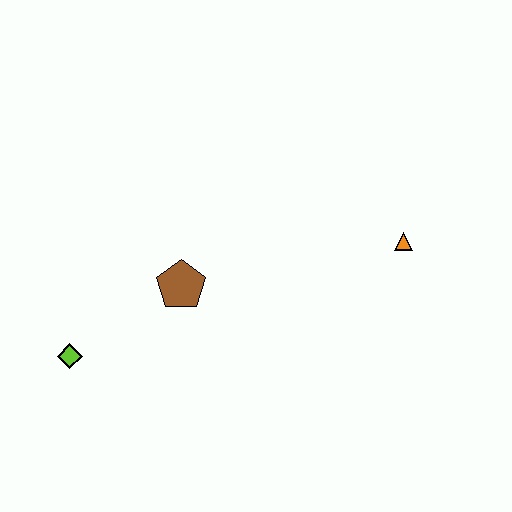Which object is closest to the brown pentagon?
The lime diamond is closest to the brown pentagon.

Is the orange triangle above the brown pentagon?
Yes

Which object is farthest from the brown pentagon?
The orange triangle is farthest from the brown pentagon.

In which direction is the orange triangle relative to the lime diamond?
The orange triangle is to the right of the lime diamond.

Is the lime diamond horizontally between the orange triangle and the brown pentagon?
No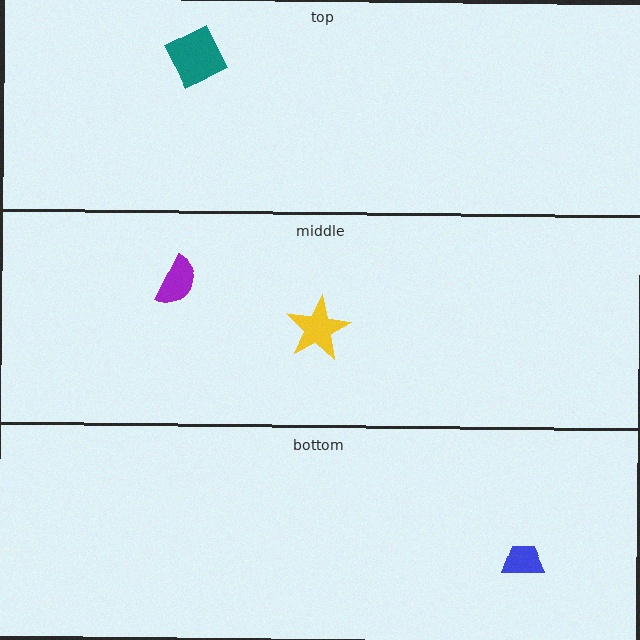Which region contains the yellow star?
The middle region.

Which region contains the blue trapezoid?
The bottom region.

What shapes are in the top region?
The teal diamond.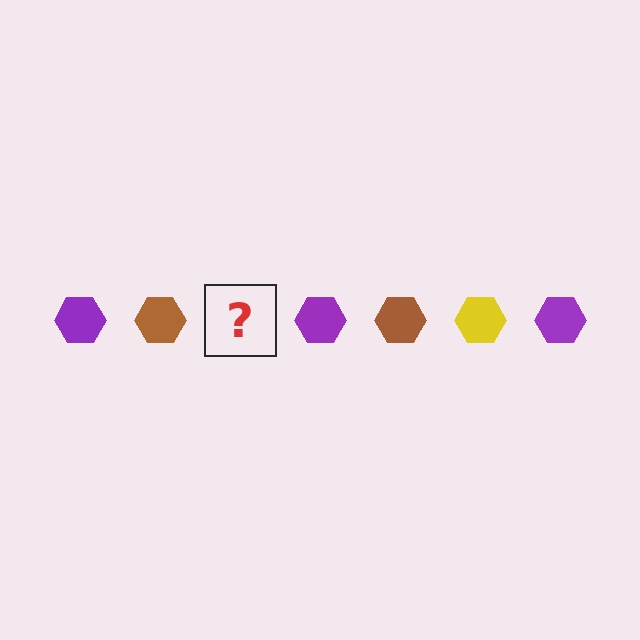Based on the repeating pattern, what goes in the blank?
The blank should be a yellow hexagon.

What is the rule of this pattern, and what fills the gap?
The rule is that the pattern cycles through purple, brown, yellow hexagons. The gap should be filled with a yellow hexagon.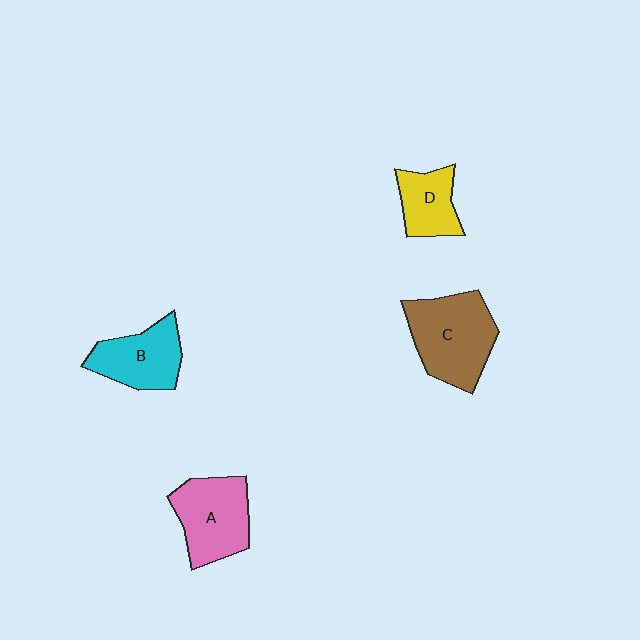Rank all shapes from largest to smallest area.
From largest to smallest: C (brown), A (pink), B (cyan), D (yellow).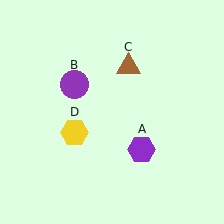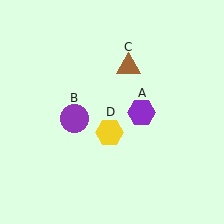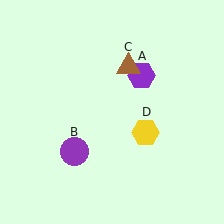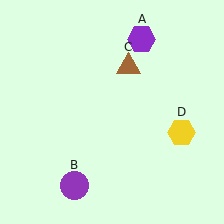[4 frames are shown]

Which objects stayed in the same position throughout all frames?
Brown triangle (object C) remained stationary.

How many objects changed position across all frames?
3 objects changed position: purple hexagon (object A), purple circle (object B), yellow hexagon (object D).